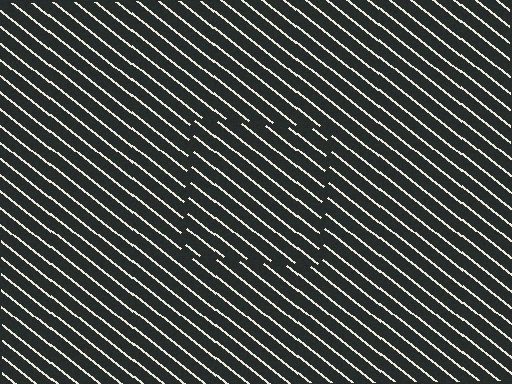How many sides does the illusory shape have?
4 sides — the line-ends trace a square.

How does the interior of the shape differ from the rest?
The interior of the shape contains the same grating, shifted by half a period — the contour is defined by the phase discontinuity where line-ends from the inner and outer gratings abut.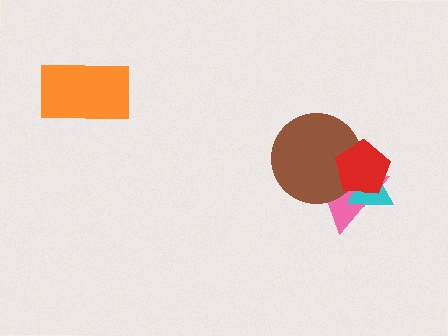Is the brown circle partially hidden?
Yes, it is partially covered by another shape.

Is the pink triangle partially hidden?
Yes, it is partially covered by another shape.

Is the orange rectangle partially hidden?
No, no other shape covers it.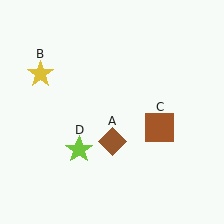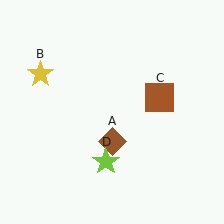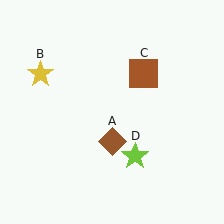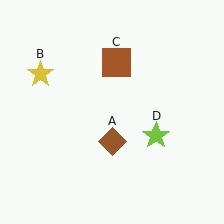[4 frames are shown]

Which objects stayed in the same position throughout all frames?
Brown diamond (object A) and yellow star (object B) remained stationary.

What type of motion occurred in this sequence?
The brown square (object C), lime star (object D) rotated counterclockwise around the center of the scene.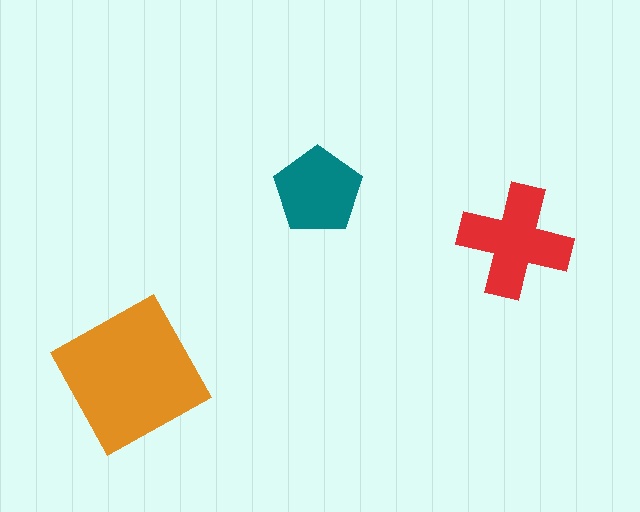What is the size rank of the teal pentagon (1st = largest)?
3rd.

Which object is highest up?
The teal pentagon is topmost.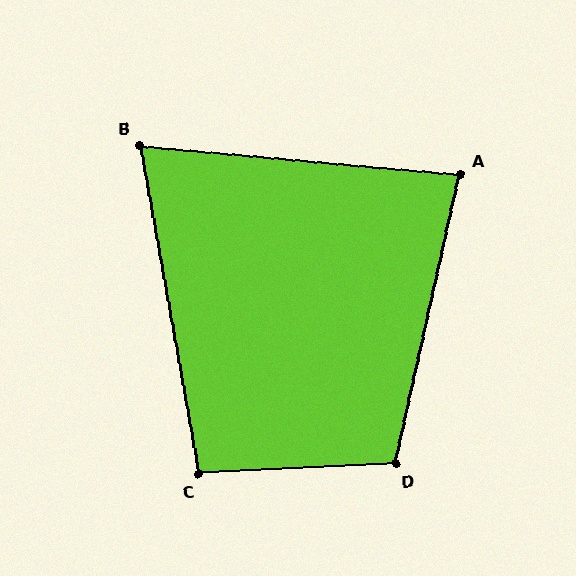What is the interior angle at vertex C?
Approximately 97 degrees (obtuse).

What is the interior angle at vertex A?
Approximately 83 degrees (acute).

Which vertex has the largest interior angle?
D, at approximately 105 degrees.